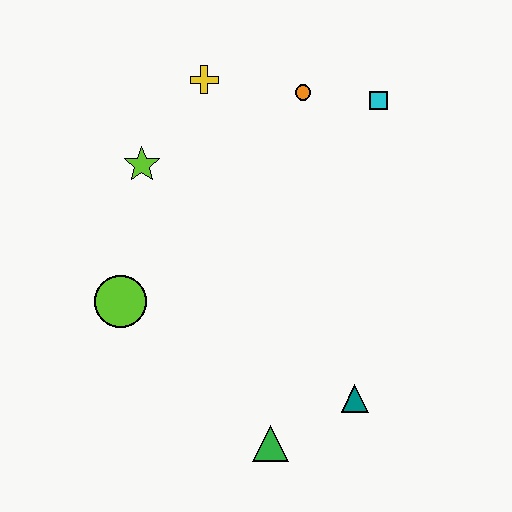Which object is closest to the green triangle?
The teal triangle is closest to the green triangle.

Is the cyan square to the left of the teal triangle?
No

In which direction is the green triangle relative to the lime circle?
The green triangle is to the right of the lime circle.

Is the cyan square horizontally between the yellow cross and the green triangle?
No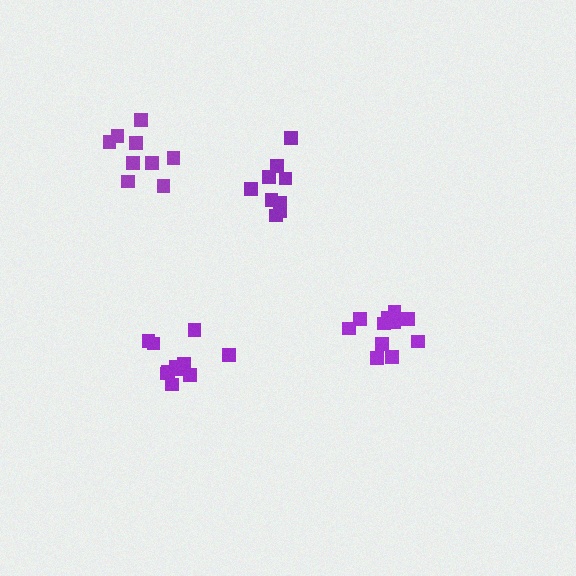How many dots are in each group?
Group 1: 9 dots, Group 2: 9 dots, Group 3: 11 dots, Group 4: 11 dots (40 total).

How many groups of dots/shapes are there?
There are 4 groups.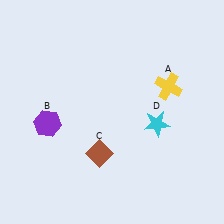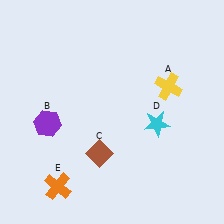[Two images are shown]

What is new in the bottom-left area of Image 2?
An orange cross (E) was added in the bottom-left area of Image 2.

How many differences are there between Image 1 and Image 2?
There is 1 difference between the two images.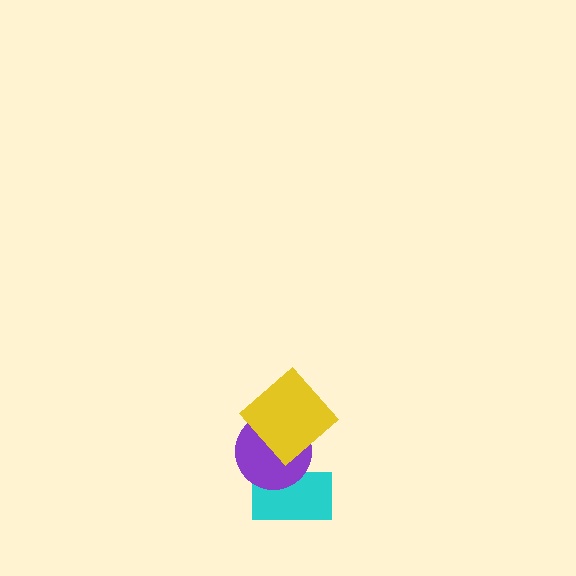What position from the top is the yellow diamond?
The yellow diamond is 1st from the top.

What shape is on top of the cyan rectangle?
The purple circle is on top of the cyan rectangle.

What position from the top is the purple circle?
The purple circle is 2nd from the top.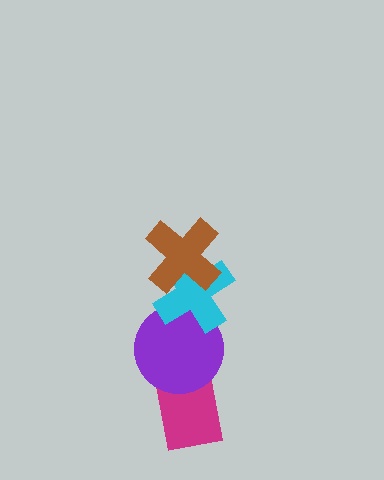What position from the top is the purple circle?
The purple circle is 3rd from the top.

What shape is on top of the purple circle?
The cyan cross is on top of the purple circle.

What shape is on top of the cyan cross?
The brown cross is on top of the cyan cross.